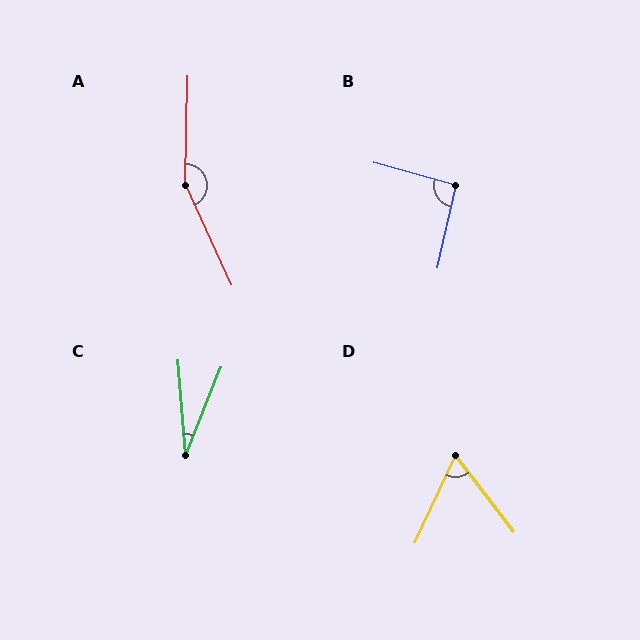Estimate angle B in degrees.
Approximately 93 degrees.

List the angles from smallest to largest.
C (26°), D (63°), B (93°), A (154°).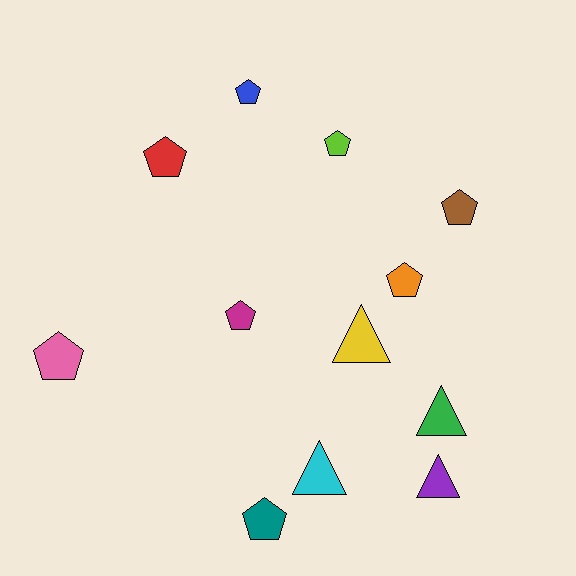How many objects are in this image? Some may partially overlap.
There are 12 objects.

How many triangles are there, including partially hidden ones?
There are 4 triangles.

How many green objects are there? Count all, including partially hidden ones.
There is 1 green object.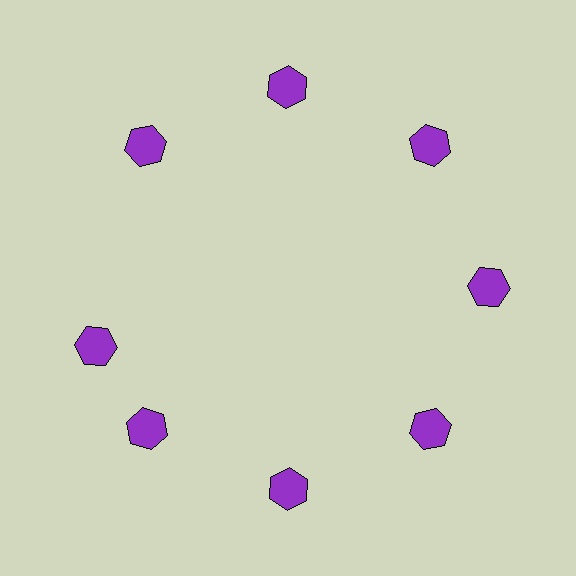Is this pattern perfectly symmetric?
No. The 8 purple hexagons are arranged in a ring, but one element near the 9 o'clock position is rotated out of alignment along the ring, breaking the 8-fold rotational symmetry.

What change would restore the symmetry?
The symmetry would be restored by rotating it back into even spacing with its neighbors so that all 8 hexagons sit at equal angles and equal distance from the center.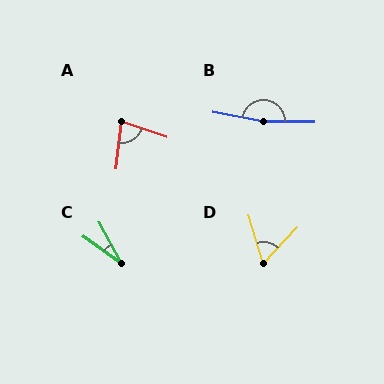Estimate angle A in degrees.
Approximately 78 degrees.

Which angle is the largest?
B, at approximately 170 degrees.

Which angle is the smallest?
C, at approximately 26 degrees.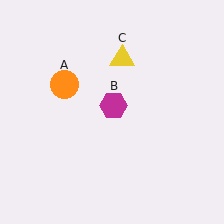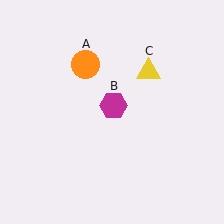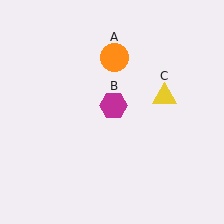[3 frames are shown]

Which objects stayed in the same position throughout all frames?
Magenta hexagon (object B) remained stationary.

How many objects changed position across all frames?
2 objects changed position: orange circle (object A), yellow triangle (object C).